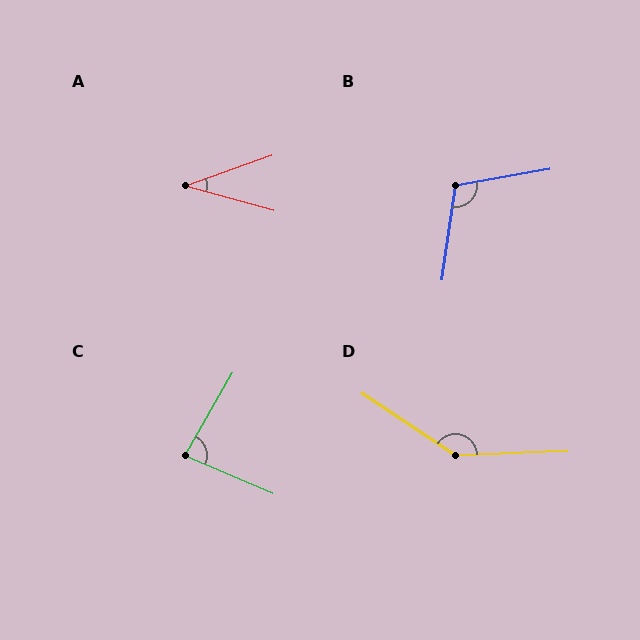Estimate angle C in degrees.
Approximately 83 degrees.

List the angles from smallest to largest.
A (35°), C (83°), B (108°), D (144°).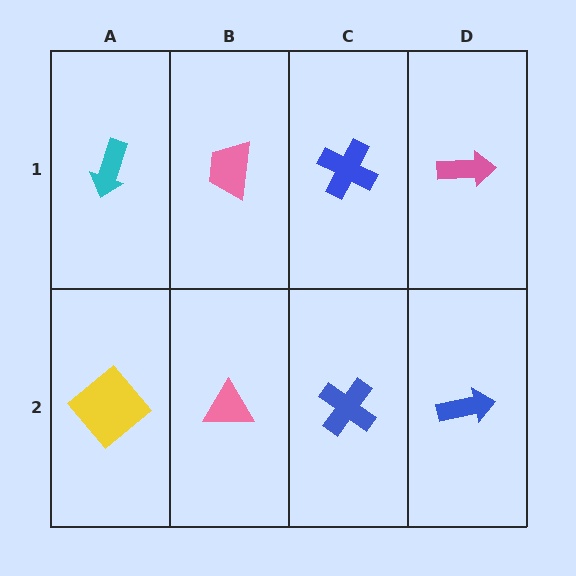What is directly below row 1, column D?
A blue arrow.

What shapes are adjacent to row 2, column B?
A pink trapezoid (row 1, column B), a yellow diamond (row 2, column A), a blue cross (row 2, column C).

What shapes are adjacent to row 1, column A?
A yellow diamond (row 2, column A), a pink trapezoid (row 1, column B).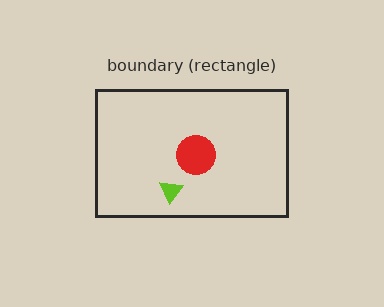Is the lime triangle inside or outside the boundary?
Inside.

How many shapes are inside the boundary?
2 inside, 0 outside.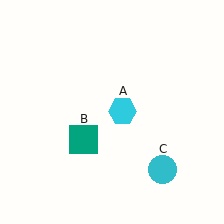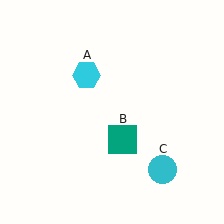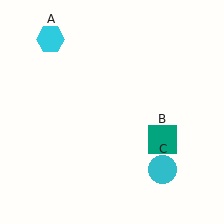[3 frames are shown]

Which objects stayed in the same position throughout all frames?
Cyan circle (object C) remained stationary.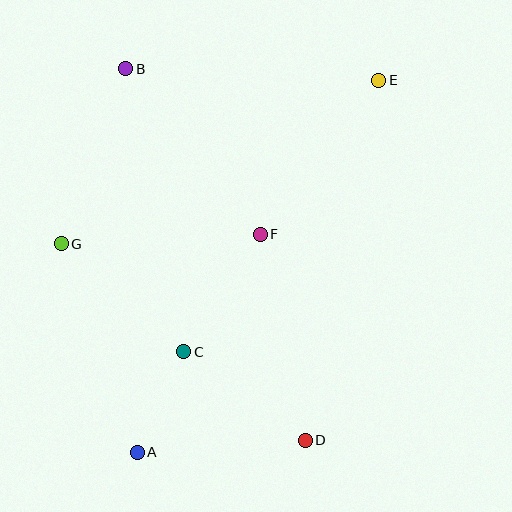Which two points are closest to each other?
Points A and C are closest to each other.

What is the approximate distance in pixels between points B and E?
The distance between B and E is approximately 253 pixels.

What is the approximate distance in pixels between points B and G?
The distance between B and G is approximately 187 pixels.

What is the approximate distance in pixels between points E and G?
The distance between E and G is approximately 357 pixels.